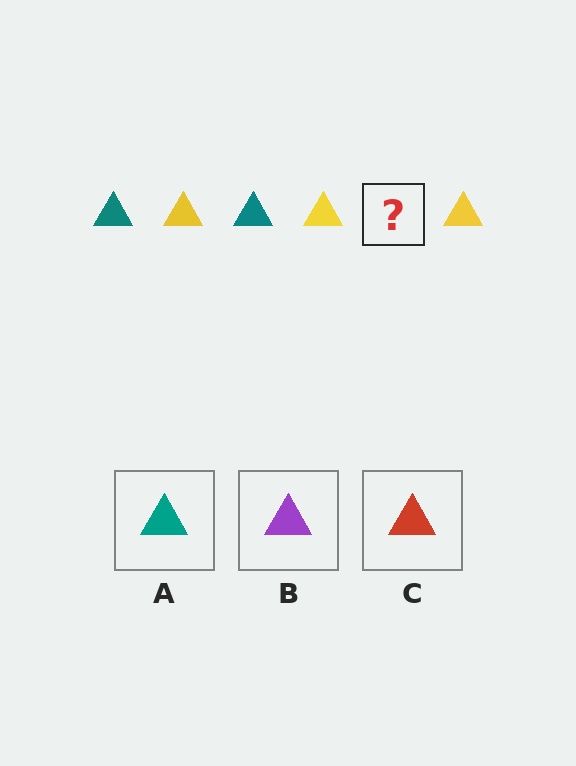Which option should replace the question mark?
Option A.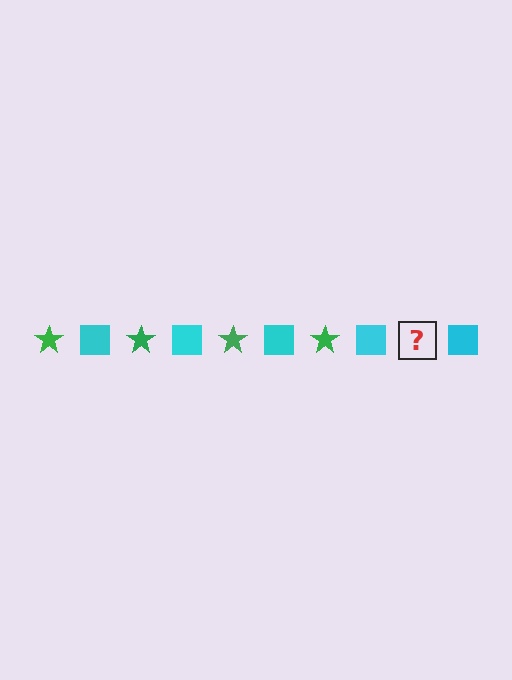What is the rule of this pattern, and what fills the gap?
The rule is that the pattern alternates between green star and cyan square. The gap should be filled with a green star.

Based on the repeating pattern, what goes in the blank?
The blank should be a green star.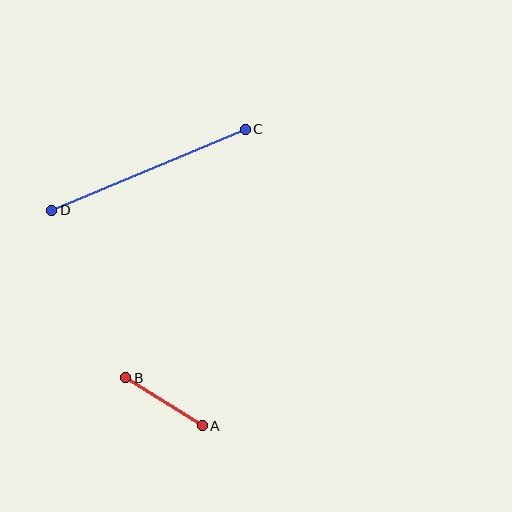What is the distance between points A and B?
The distance is approximately 90 pixels.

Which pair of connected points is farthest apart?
Points C and D are farthest apart.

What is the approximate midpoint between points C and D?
The midpoint is at approximately (148, 170) pixels.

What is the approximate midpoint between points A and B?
The midpoint is at approximately (164, 402) pixels.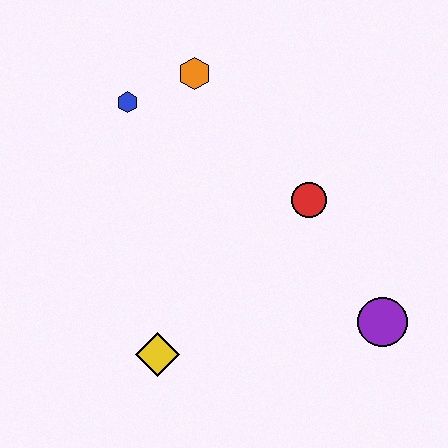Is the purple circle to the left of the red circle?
No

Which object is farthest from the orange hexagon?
The purple circle is farthest from the orange hexagon.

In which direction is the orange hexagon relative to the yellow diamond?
The orange hexagon is above the yellow diamond.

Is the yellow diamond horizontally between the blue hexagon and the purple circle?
Yes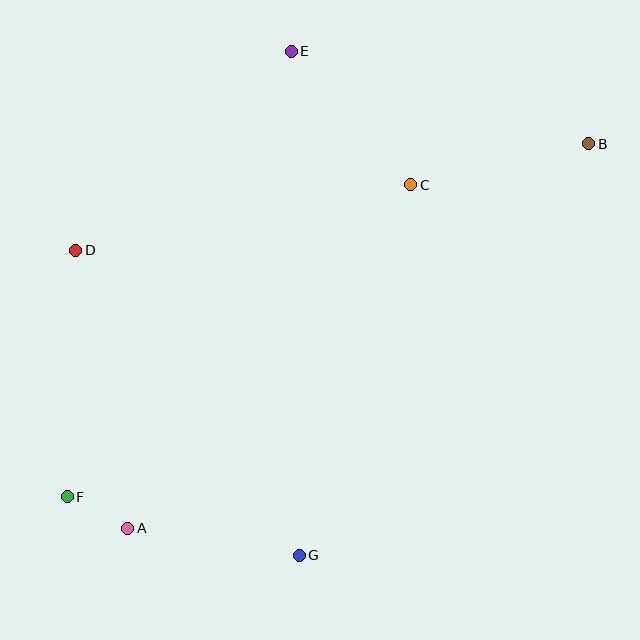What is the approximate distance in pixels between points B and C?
The distance between B and C is approximately 183 pixels.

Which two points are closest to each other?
Points A and F are closest to each other.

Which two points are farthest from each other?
Points B and F are farthest from each other.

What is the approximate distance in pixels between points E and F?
The distance between E and F is approximately 498 pixels.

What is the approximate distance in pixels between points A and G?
The distance between A and G is approximately 173 pixels.